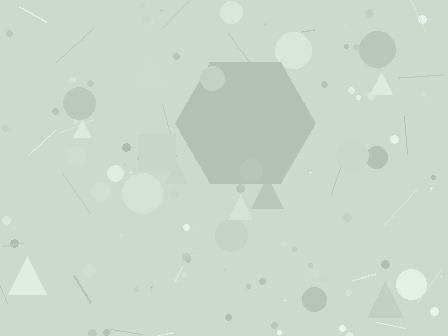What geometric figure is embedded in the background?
A hexagon is embedded in the background.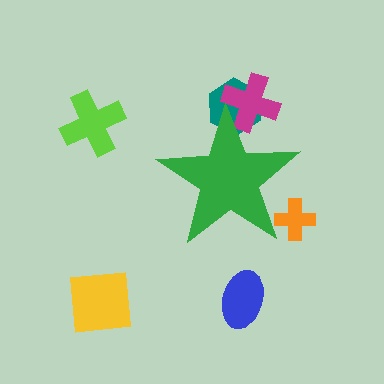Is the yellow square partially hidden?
No, the yellow square is fully visible.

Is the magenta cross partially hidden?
Yes, the magenta cross is partially hidden behind the green star.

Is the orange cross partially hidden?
Yes, the orange cross is partially hidden behind the green star.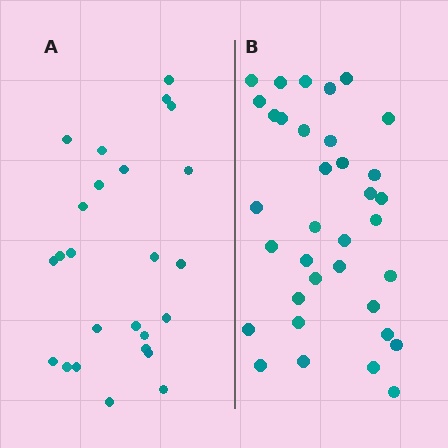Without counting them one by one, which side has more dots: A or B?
Region B (the right region) has more dots.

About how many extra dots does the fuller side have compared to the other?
Region B has roughly 10 or so more dots than region A.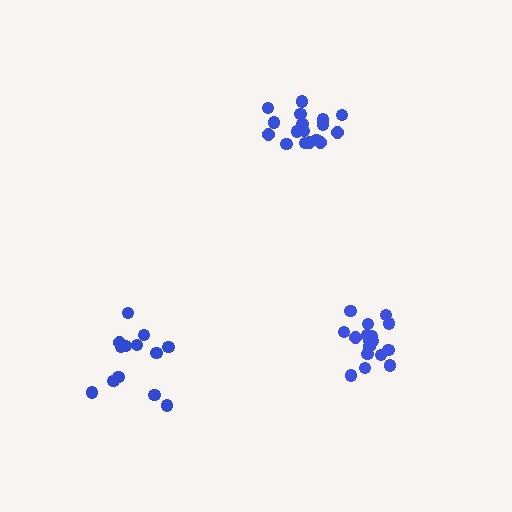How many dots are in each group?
Group 1: 18 dots, Group 2: 17 dots, Group 3: 13 dots (48 total).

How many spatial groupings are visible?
There are 3 spatial groupings.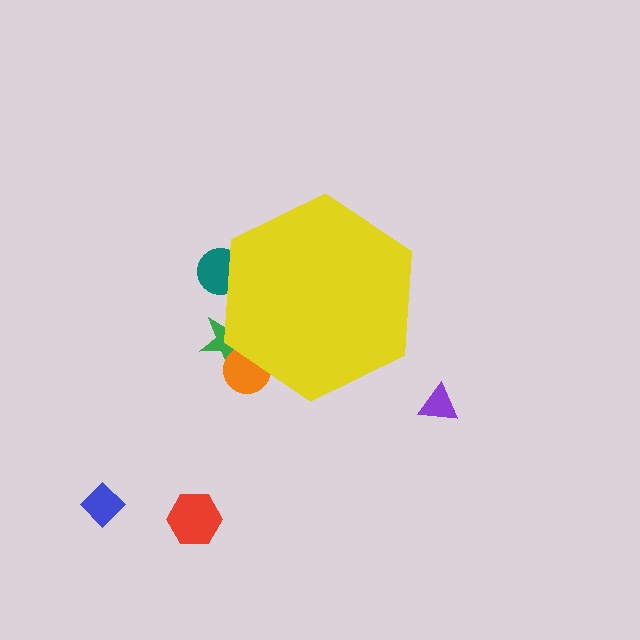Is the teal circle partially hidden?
Yes, the teal circle is partially hidden behind the yellow hexagon.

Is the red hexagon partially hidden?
No, the red hexagon is fully visible.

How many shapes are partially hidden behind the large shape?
3 shapes are partially hidden.